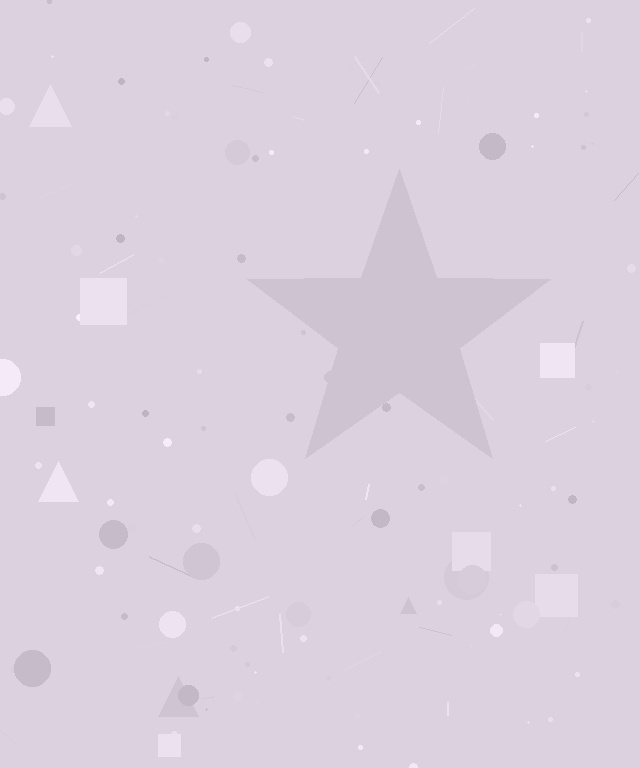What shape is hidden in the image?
A star is hidden in the image.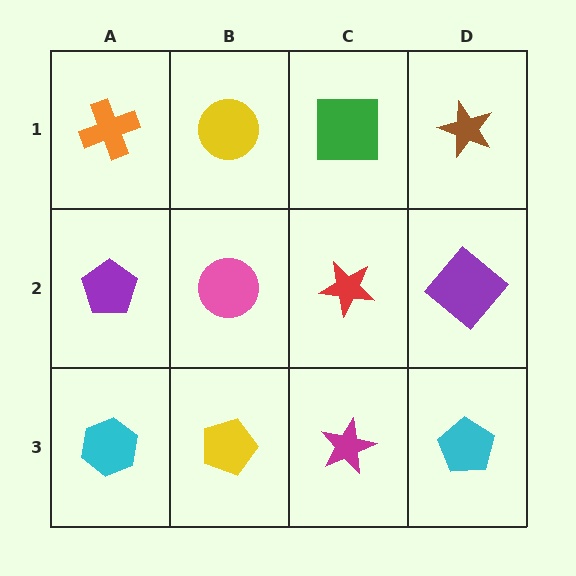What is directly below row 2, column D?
A cyan pentagon.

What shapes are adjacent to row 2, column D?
A brown star (row 1, column D), a cyan pentagon (row 3, column D), a red star (row 2, column C).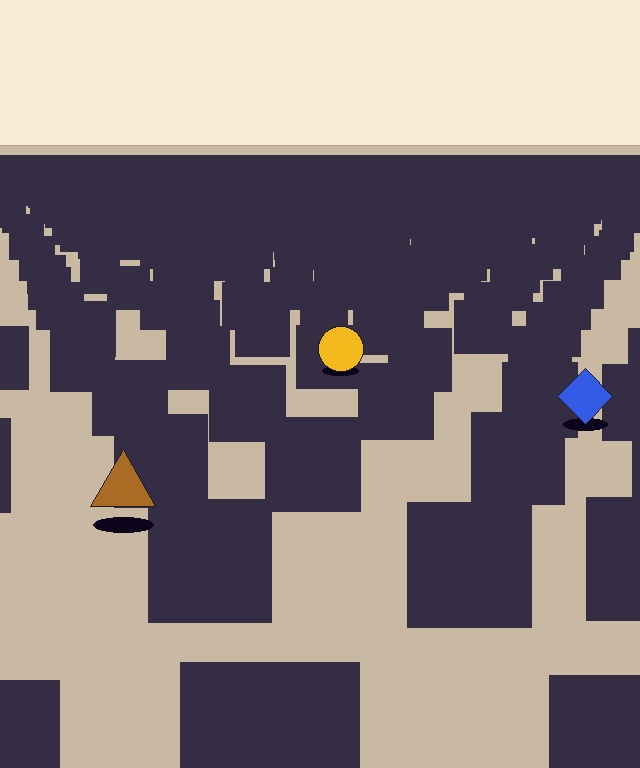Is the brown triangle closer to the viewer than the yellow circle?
Yes. The brown triangle is closer — you can tell from the texture gradient: the ground texture is coarser near it.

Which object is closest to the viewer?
The brown triangle is closest. The texture marks near it are larger and more spread out.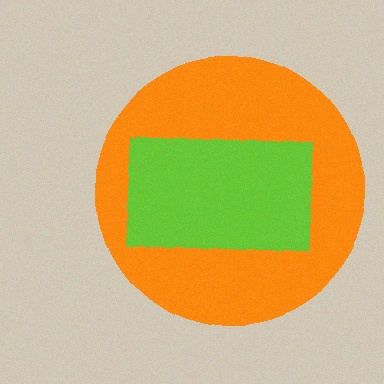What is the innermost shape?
The lime rectangle.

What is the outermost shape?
The orange circle.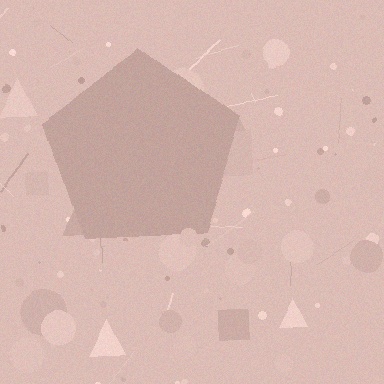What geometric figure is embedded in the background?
A pentagon is embedded in the background.